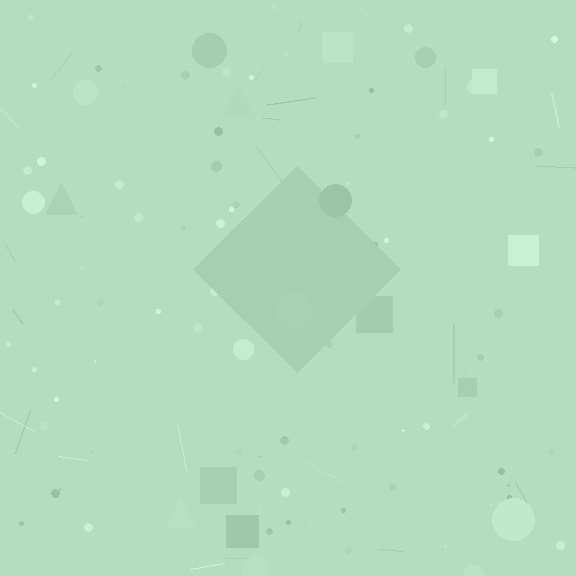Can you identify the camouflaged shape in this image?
The camouflaged shape is a diamond.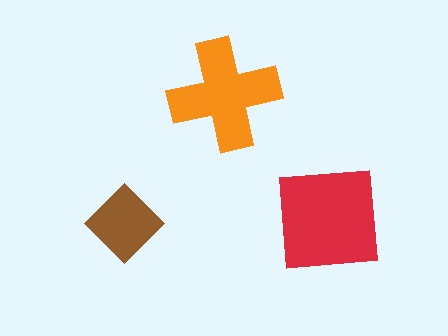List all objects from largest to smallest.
The red square, the orange cross, the brown diamond.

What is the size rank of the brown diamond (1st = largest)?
3rd.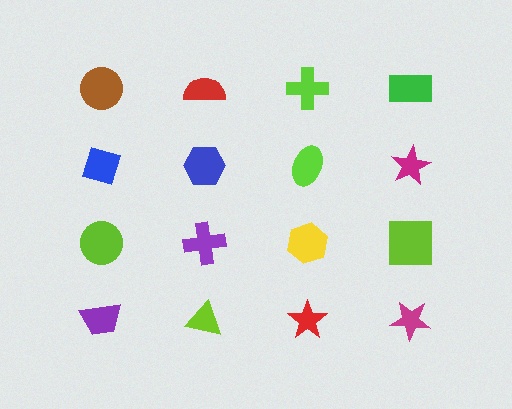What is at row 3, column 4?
A lime square.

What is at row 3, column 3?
A yellow hexagon.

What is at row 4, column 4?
A magenta star.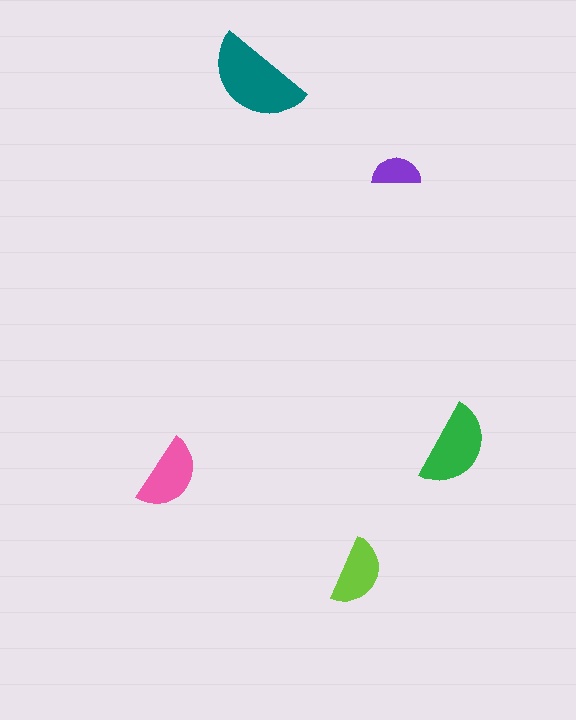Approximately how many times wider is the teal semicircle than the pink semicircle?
About 1.5 times wider.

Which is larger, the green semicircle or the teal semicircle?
The teal one.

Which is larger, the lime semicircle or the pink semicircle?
The pink one.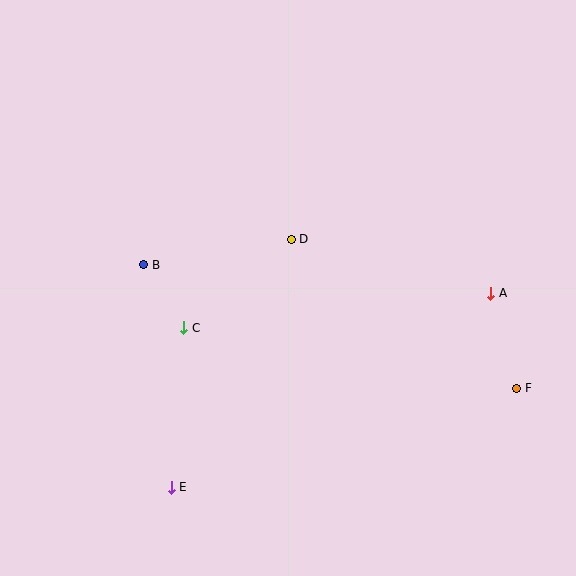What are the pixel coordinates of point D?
Point D is at (291, 239).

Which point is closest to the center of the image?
Point D at (291, 239) is closest to the center.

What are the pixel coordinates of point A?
Point A is at (491, 293).